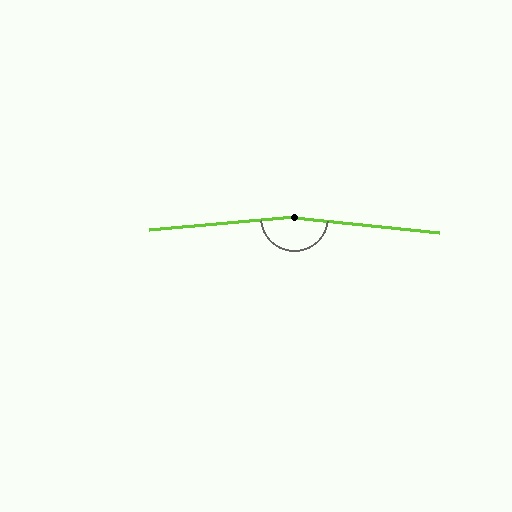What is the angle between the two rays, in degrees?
Approximately 169 degrees.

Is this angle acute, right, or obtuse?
It is obtuse.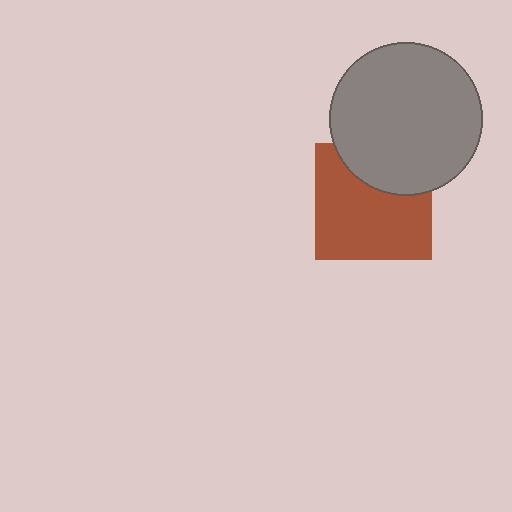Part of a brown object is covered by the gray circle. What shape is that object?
It is a square.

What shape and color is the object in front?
The object in front is a gray circle.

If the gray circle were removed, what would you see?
You would see the complete brown square.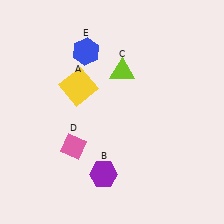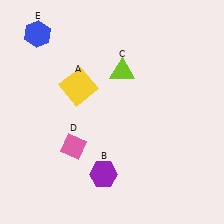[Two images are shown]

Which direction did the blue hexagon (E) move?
The blue hexagon (E) moved left.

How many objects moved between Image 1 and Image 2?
1 object moved between the two images.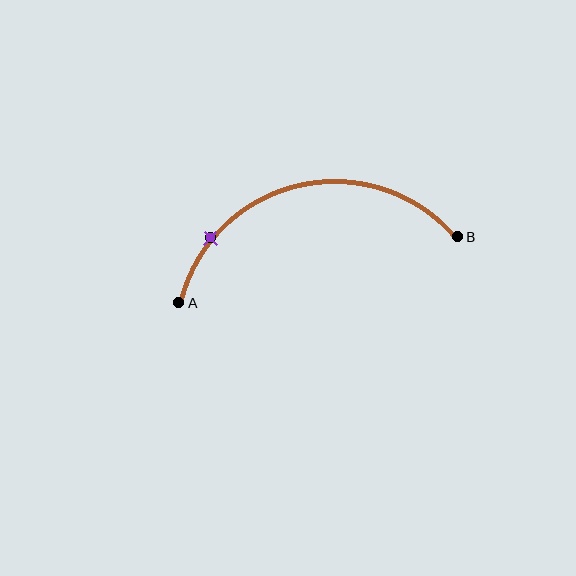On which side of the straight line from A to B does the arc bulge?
The arc bulges above the straight line connecting A and B.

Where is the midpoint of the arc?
The arc midpoint is the point on the curve farthest from the straight line joining A and B. It sits above that line.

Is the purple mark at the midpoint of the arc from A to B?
No. The purple mark lies on the arc but is closer to endpoint A. The arc midpoint would be at the point on the curve equidistant along the arc from both A and B.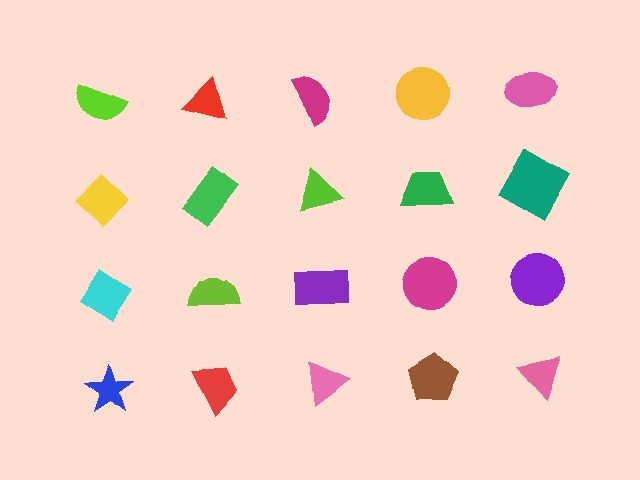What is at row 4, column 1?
A blue star.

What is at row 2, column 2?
A green rectangle.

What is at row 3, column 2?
A lime semicircle.